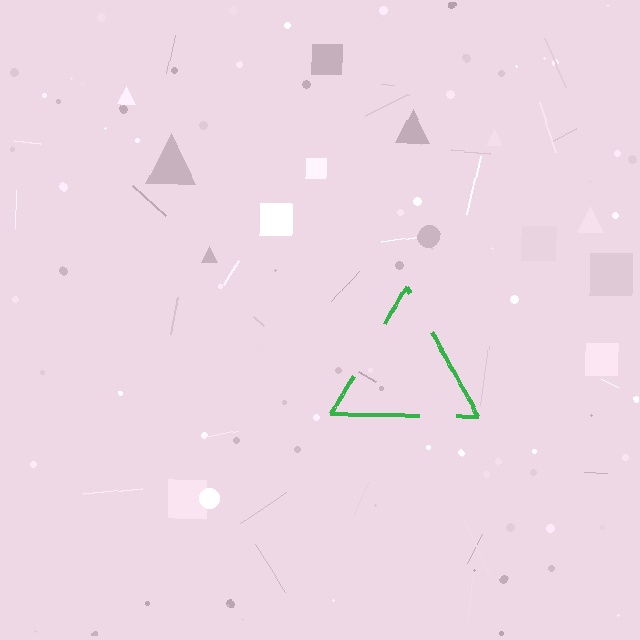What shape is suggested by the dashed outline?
The dashed outline suggests a triangle.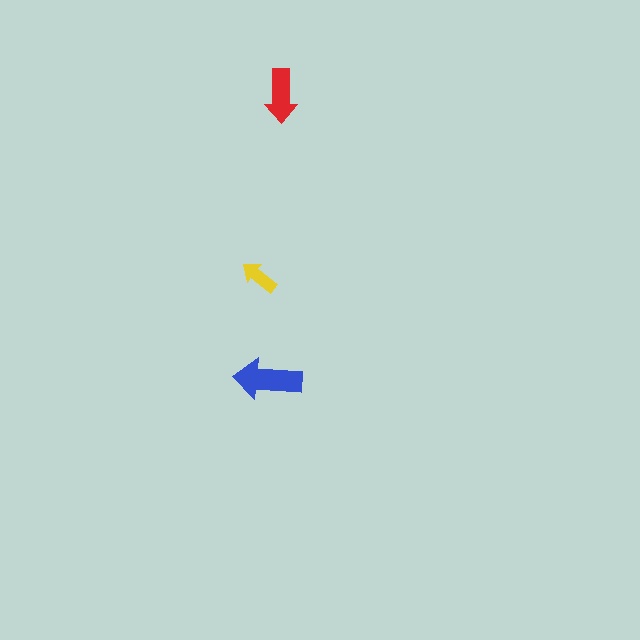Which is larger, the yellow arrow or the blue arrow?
The blue one.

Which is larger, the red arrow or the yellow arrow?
The red one.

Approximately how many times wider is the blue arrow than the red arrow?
About 1.5 times wider.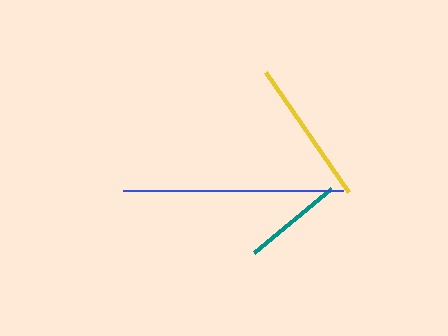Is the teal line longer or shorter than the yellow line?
The yellow line is longer than the teal line.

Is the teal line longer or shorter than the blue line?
The blue line is longer than the teal line.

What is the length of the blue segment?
The blue segment is approximately 220 pixels long.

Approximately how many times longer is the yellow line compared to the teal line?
The yellow line is approximately 1.4 times the length of the teal line.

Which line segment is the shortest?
The teal line is the shortest at approximately 101 pixels.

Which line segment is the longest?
The blue line is the longest at approximately 220 pixels.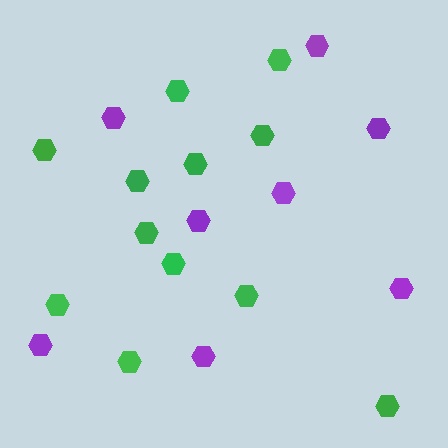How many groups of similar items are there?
There are 2 groups: one group of green hexagons (12) and one group of purple hexagons (8).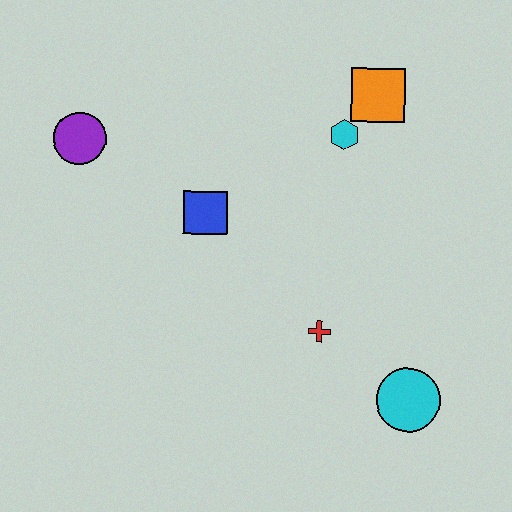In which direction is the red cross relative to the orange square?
The red cross is below the orange square.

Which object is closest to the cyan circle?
The red cross is closest to the cyan circle.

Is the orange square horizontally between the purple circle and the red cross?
No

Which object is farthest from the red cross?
The purple circle is farthest from the red cross.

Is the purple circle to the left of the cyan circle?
Yes